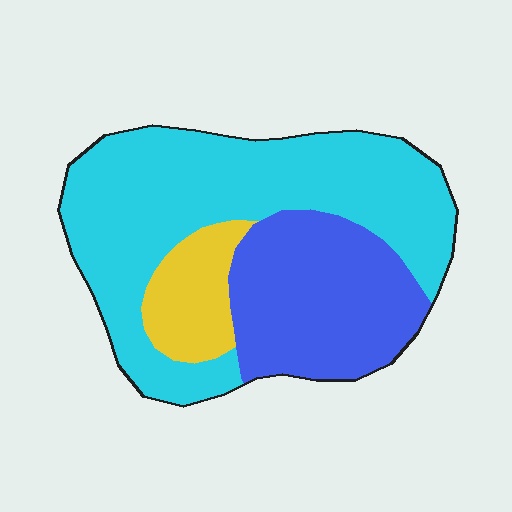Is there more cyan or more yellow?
Cyan.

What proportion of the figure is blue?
Blue takes up about one third (1/3) of the figure.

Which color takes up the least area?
Yellow, at roughly 10%.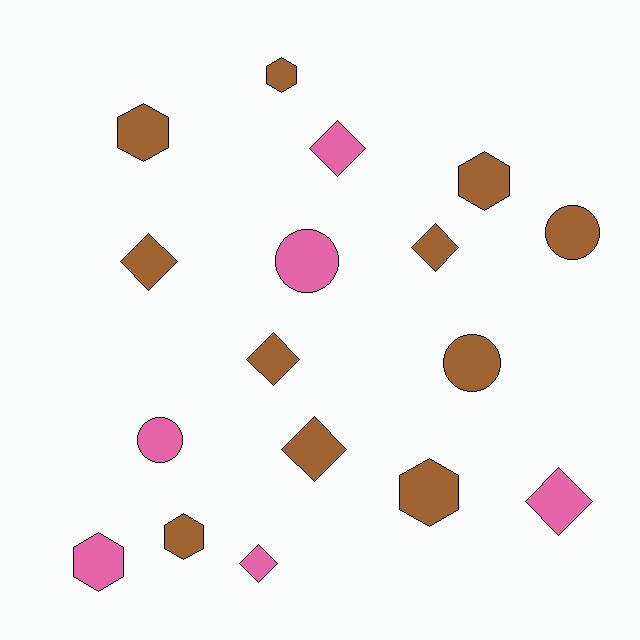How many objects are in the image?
There are 17 objects.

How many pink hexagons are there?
There is 1 pink hexagon.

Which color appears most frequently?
Brown, with 11 objects.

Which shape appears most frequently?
Diamond, with 7 objects.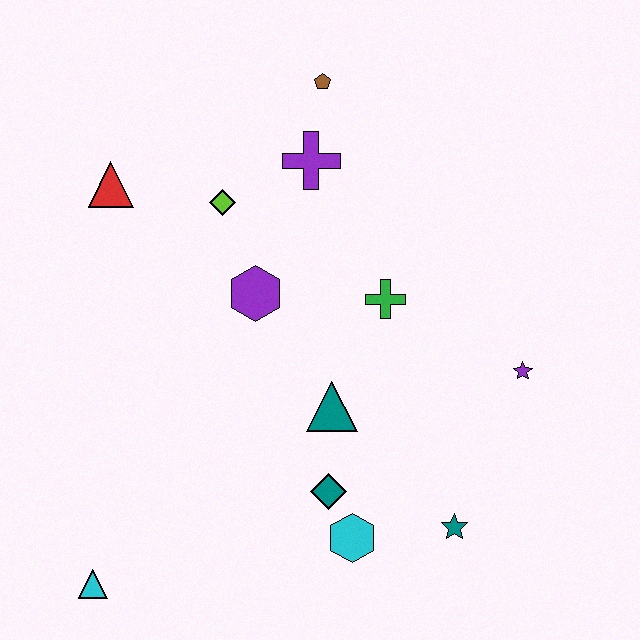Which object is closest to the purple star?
The green cross is closest to the purple star.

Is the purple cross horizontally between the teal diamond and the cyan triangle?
Yes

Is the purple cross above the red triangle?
Yes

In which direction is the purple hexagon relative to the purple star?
The purple hexagon is to the left of the purple star.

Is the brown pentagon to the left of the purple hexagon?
No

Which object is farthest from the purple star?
The cyan triangle is farthest from the purple star.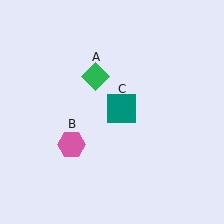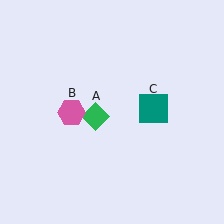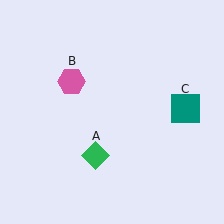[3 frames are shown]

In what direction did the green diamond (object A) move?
The green diamond (object A) moved down.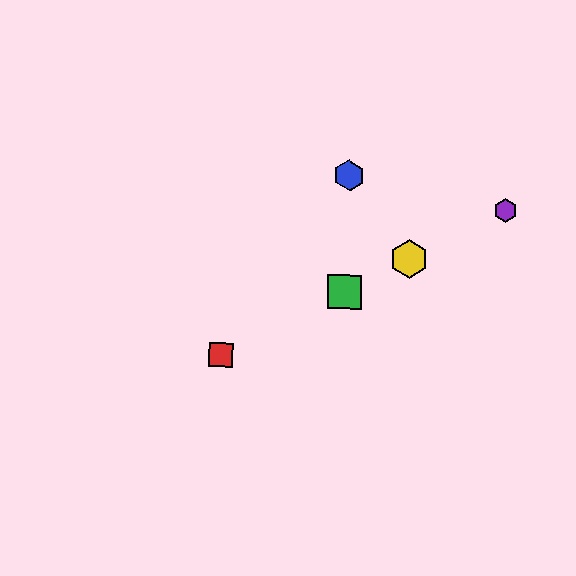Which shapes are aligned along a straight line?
The red square, the green square, the yellow hexagon, the purple hexagon are aligned along a straight line.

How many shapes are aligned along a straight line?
4 shapes (the red square, the green square, the yellow hexagon, the purple hexagon) are aligned along a straight line.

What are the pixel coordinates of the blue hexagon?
The blue hexagon is at (349, 175).